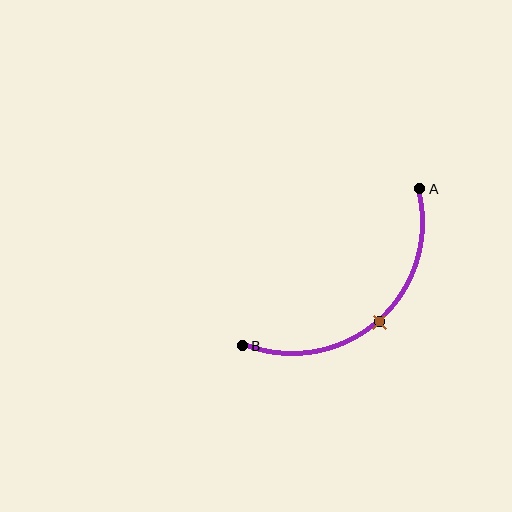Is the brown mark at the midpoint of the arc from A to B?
Yes. The brown mark lies on the arc at equal arc-length from both A and B — it is the arc midpoint.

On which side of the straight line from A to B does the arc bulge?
The arc bulges below and to the right of the straight line connecting A and B.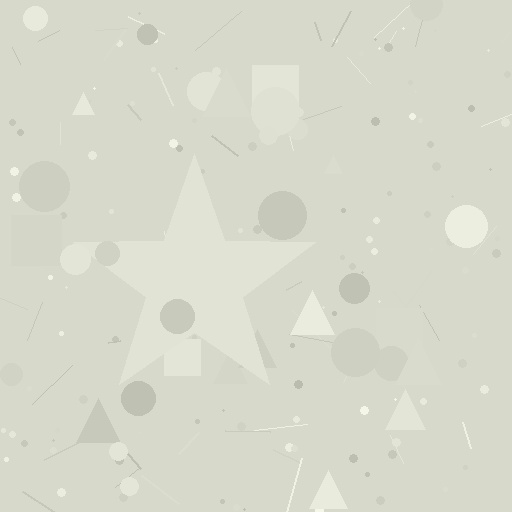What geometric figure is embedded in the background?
A star is embedded in the background.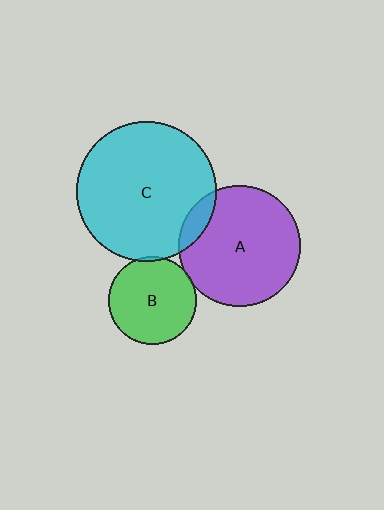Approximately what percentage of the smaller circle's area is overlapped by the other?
Approximately 5%.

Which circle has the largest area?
Circle C (cyan).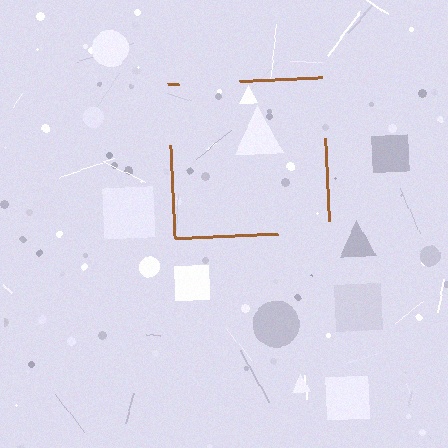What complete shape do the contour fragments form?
The contour fragments form a square.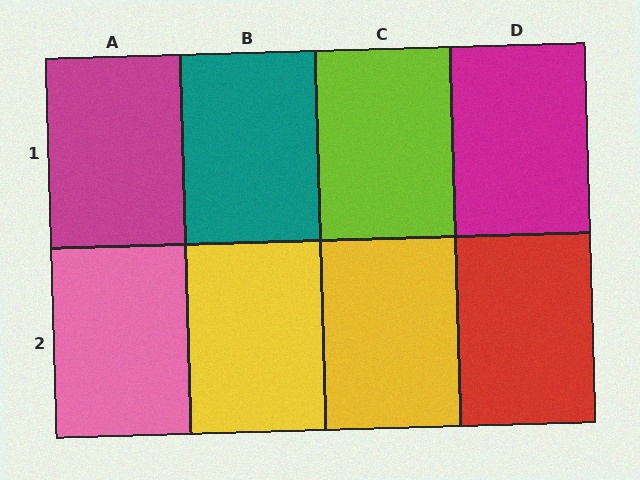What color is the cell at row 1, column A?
Magenta.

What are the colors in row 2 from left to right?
Pink, yellow, yellow, red.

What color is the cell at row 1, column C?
Lime.